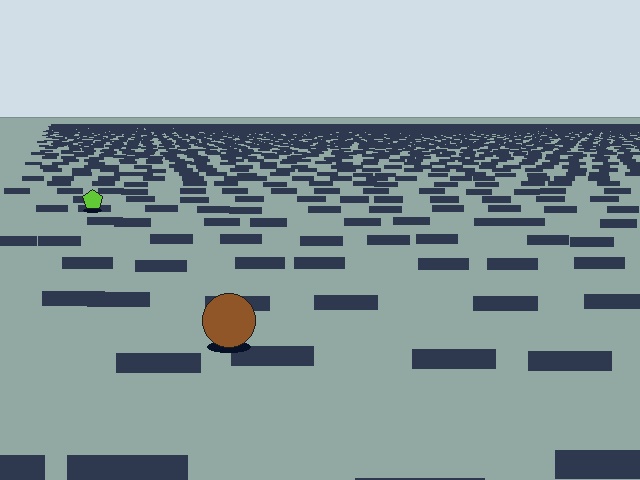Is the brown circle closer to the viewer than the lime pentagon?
Yes. The brown circle is closer — you can tell from the texture gradient: the ground texture is coarser near it.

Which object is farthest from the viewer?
The lime pentagon is farthest from the viewer. It appears smaller and the ground texture around it is denser.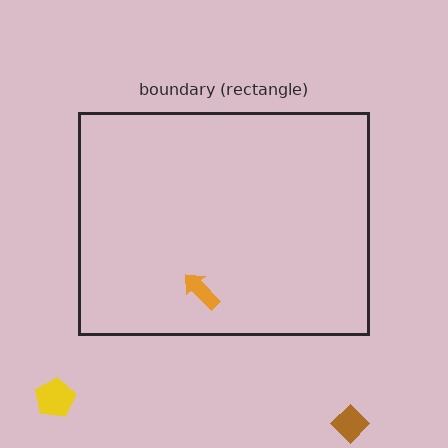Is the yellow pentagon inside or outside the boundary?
Outside.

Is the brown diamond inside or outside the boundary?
Outside.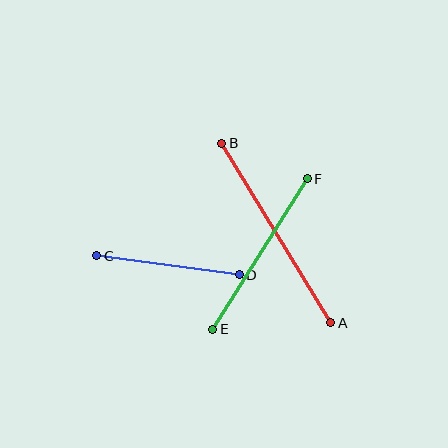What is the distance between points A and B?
The distance is approximately 210 pixels.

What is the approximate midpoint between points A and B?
The midpoint is at approximately (276, 233) pixels.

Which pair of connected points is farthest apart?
Points A and B are farthest apart.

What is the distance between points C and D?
The distance is approximately 144 pixels.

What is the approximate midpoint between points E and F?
The midpoint is at approximately (260, 254) pixels.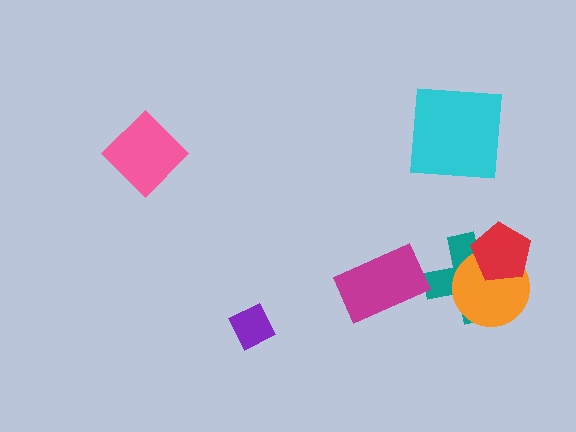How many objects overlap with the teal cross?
2 objects overlap with the teal cross.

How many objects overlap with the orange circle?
2 objects overlap with the orange circle.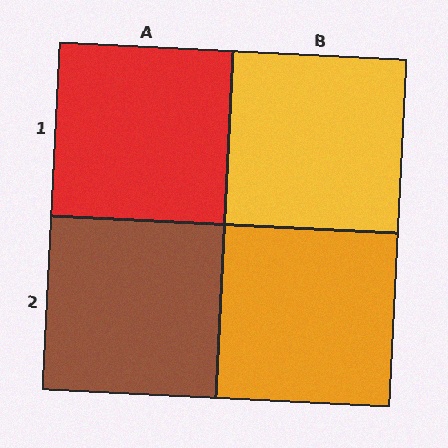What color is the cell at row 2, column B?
Orange.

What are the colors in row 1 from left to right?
Red, yellow.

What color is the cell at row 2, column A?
Brown.